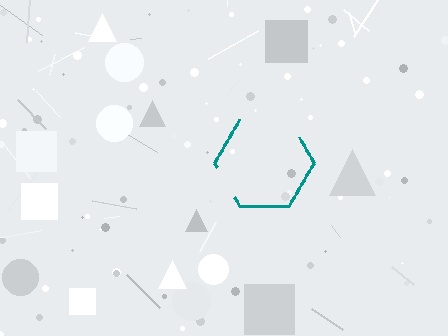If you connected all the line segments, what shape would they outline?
They would outline a hexagon.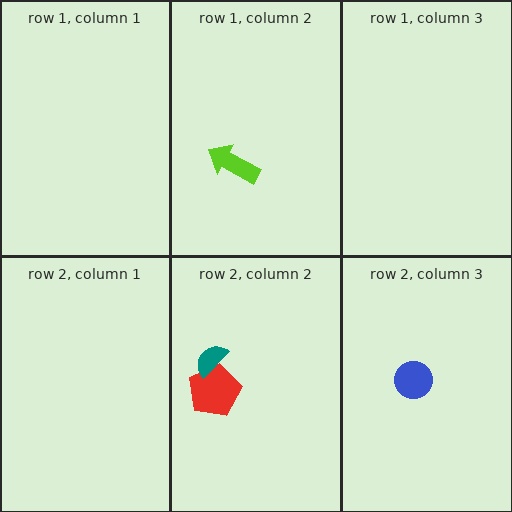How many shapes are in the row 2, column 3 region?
1.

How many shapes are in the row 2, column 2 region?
2.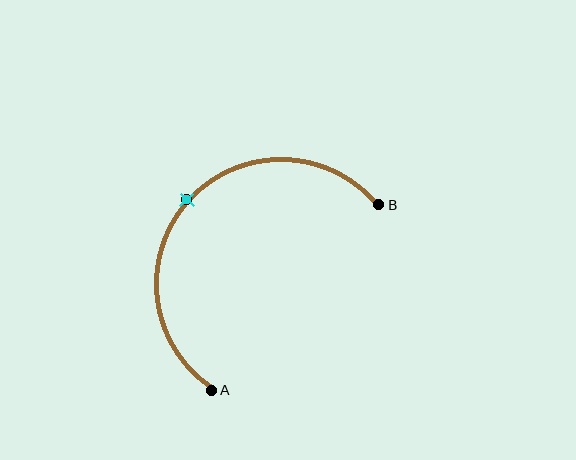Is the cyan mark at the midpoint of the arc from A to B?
Yes. The cyan mark lies on the arc at equal arc-length from both A and B — it is the arc midpoint.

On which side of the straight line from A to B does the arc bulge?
The arc bulges above and to the left of the straight line connecting A and B.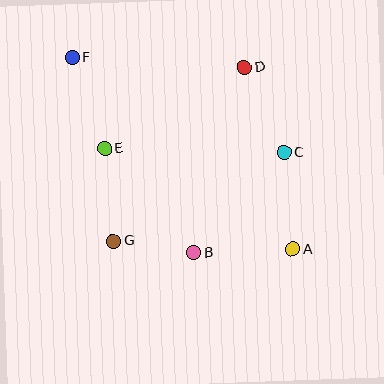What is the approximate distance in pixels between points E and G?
The distance between E and G is approximately 93 pixels.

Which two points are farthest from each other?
Points A and F are farthest from each other.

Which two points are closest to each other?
Points B and G are closest to each other.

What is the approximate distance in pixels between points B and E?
The distance between B and E is approximately 137 pixels.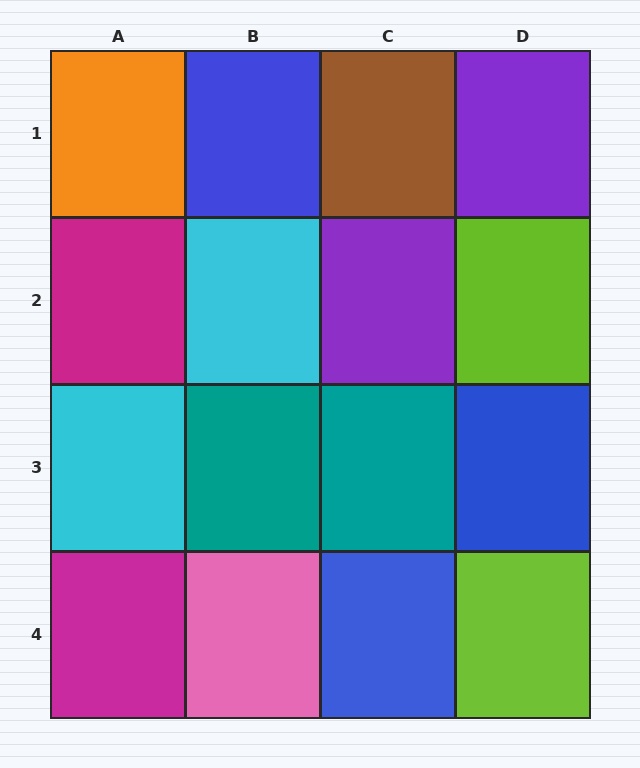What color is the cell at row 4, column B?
Pink.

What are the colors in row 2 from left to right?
Magenta, cyan, purple, lime.